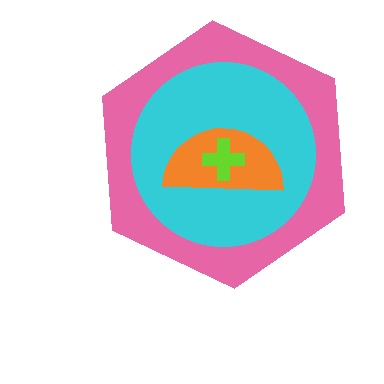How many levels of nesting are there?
4.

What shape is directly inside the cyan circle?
The orange semicircle.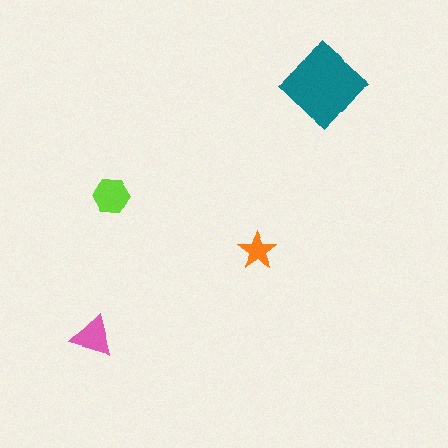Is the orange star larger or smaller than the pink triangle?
Smaller.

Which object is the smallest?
The orange star.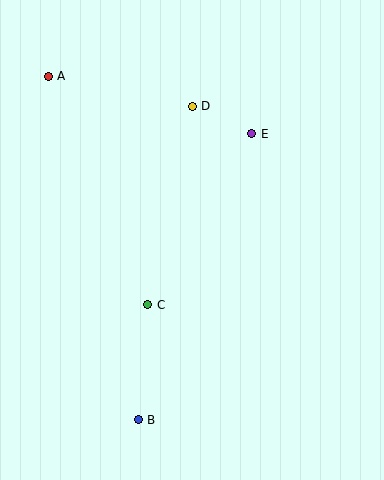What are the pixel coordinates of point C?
Point C is at (148, 305).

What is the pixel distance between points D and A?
The distance between D and A is 147 pixels.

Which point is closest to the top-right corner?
Point E is closest to the top-right corner.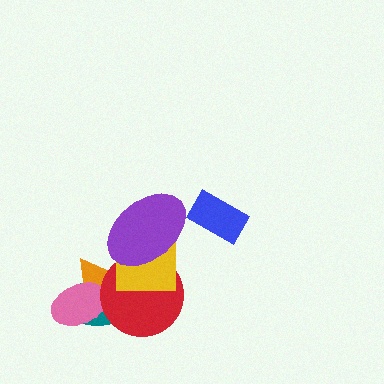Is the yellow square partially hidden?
Yes, it is partially covered by another shape.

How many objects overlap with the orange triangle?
3 objects overlap with the orange triangle.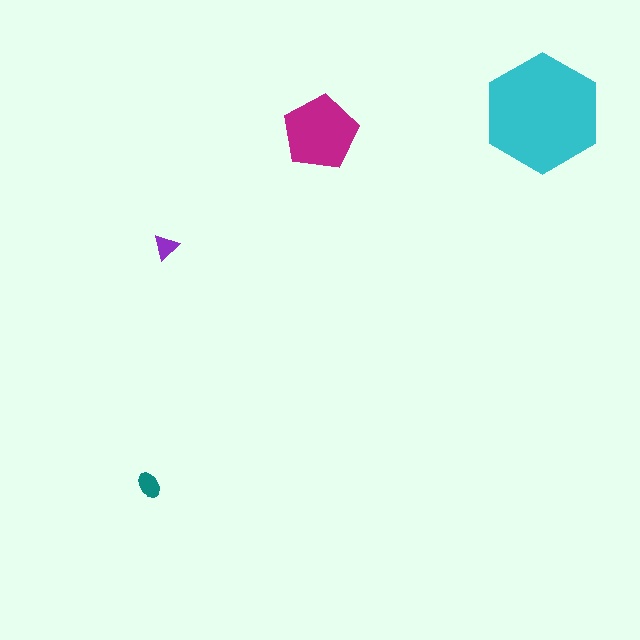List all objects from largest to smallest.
The cyan hexagon, the magenta pentagon, the teal ellipse, the purple triangle.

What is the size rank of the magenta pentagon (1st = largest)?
2nd.